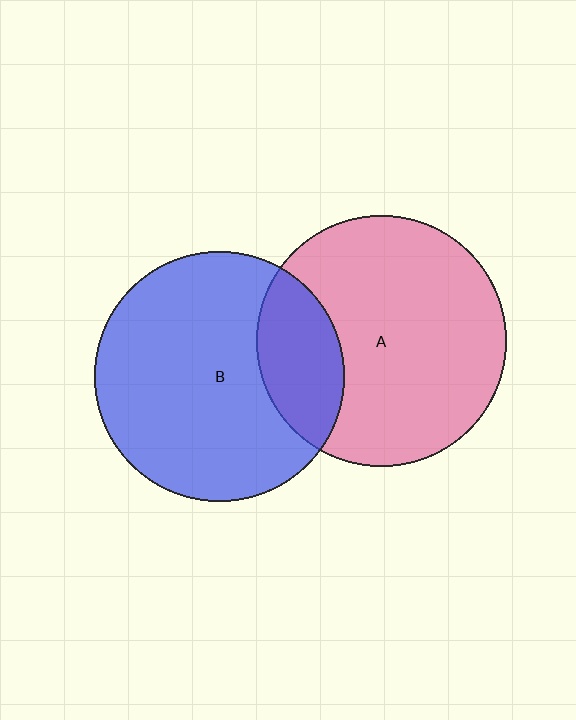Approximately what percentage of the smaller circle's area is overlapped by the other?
Approximately 20%.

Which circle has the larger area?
Circle A (pink).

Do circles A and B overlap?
Yes.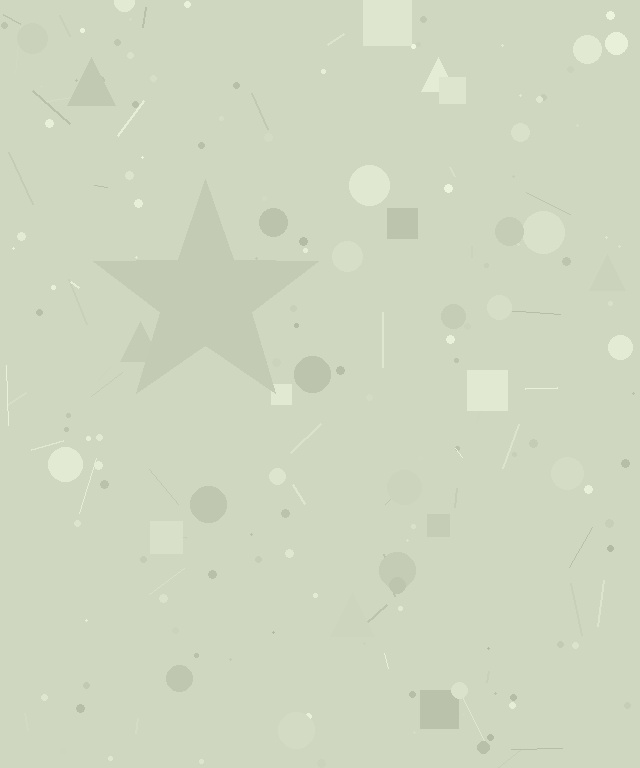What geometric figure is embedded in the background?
A star is embedded in the background.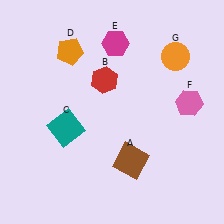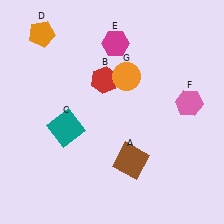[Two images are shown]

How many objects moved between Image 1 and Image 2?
2 objects moved between the two images.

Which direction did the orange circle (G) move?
The orange circle (G) moved left.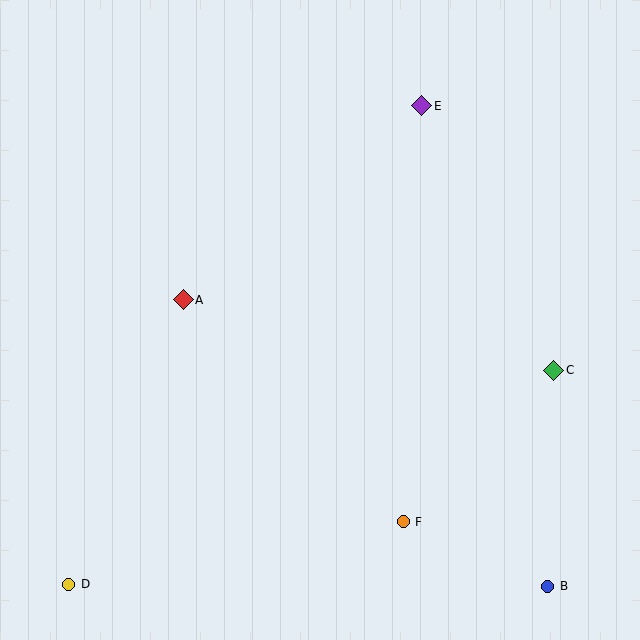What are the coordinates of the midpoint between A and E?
The midpoint between A and E is at (302, 203).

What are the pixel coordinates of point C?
Point C is at (554, 370).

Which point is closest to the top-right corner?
Point E is closest to the top-right corner.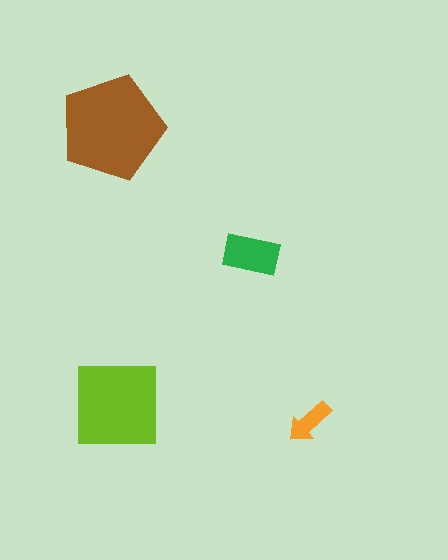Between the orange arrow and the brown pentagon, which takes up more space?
The brown pentagon.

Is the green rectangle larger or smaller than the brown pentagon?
Smaller.